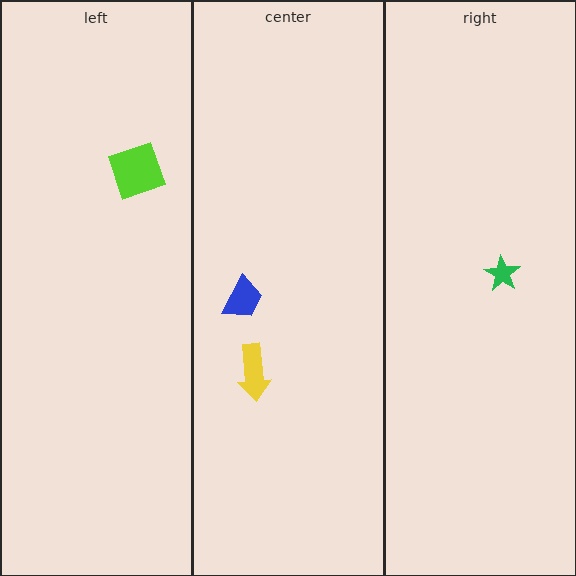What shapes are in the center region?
The yellow arrow, the blue trapezoid.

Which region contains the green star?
The right region.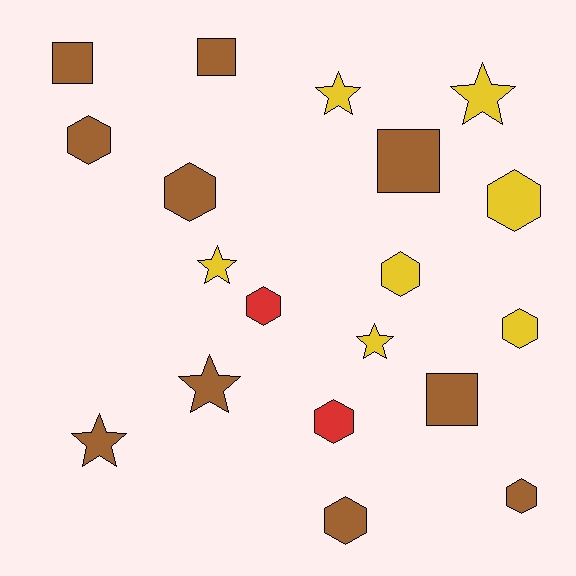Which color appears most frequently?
Brown, with 10 objects.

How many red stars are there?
There are no red stars.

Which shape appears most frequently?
Hexagon, with 9 objects.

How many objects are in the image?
There are 19 objects.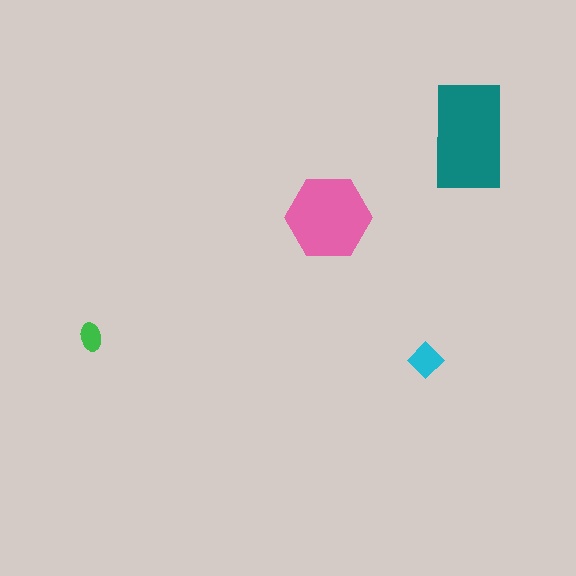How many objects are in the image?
There are 4 objects in the image.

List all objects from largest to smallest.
The teal rectangle, the pink hexagon, the cyan diamond, the green ellipse.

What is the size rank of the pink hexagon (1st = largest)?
2nd.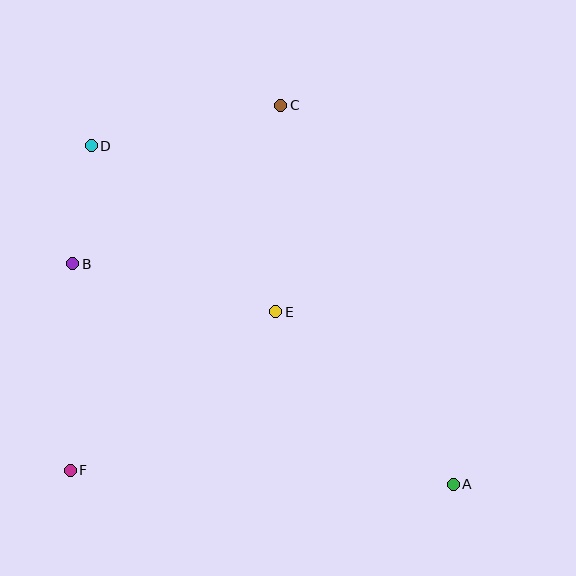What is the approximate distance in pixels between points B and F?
The distance between B and F is approximately 207 pixels.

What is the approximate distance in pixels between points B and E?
The distance between B and E is approximately 208 pixels.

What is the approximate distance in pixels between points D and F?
The distance between D and F is approximately 325 pixels.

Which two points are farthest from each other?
Points A and D are farthest from each other.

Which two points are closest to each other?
Points B and D are closest to each other.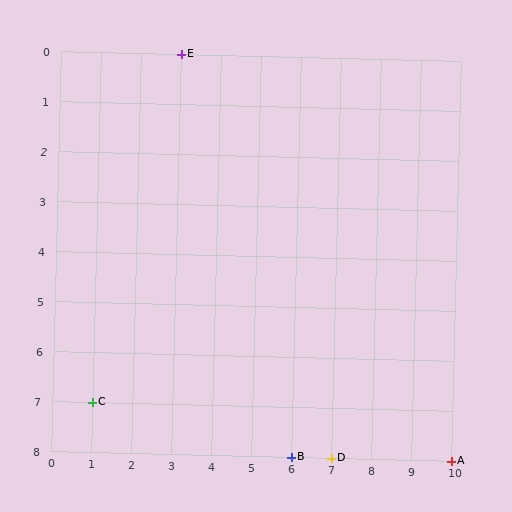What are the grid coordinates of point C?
Point C is at grid coordinates (1, 7).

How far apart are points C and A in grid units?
Points C and A are 9 columns and 1 row apart (about 9.1 grid units diagonally).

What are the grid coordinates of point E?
Point E is at grid coordinates (3, 0).